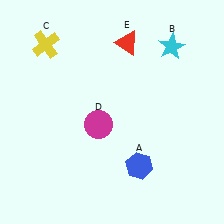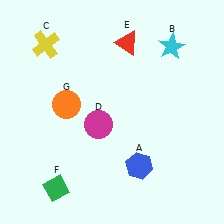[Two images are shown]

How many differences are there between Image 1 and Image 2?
There are 2 differences between the two images.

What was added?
A green diamond (F), an orange circle (G) were added in Image 2.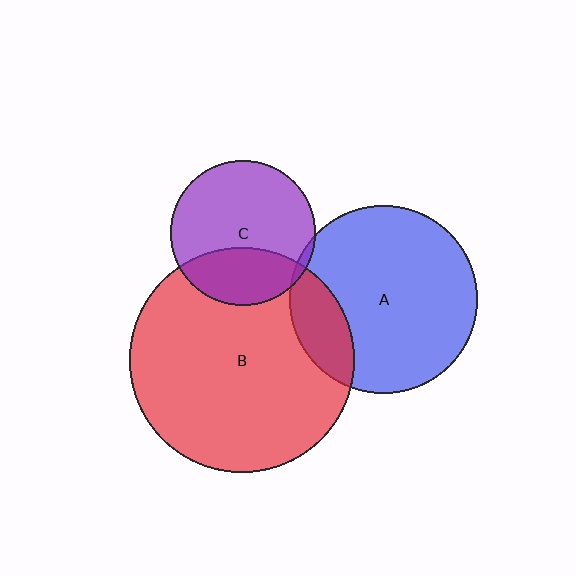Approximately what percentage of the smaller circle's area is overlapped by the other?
Approximately 20%.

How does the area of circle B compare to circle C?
Approximately 2.4 times.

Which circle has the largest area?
Circle B (red).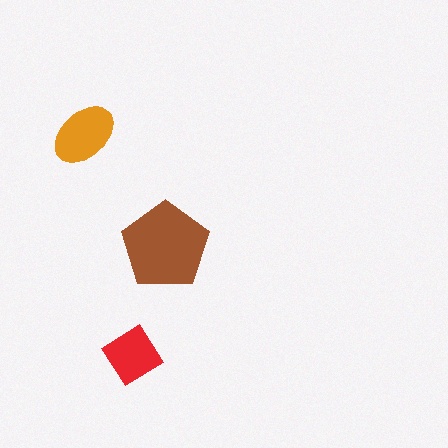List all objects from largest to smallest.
The brown pentagon, the orange ellipse, the red diamond.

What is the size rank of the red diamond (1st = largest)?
3rd.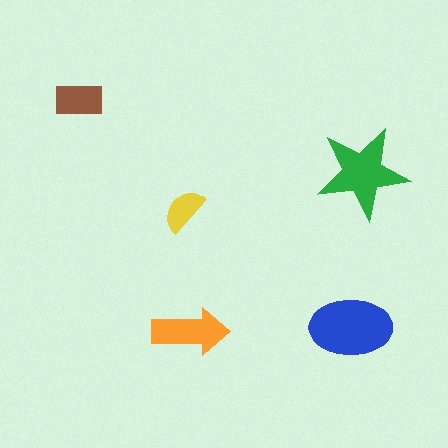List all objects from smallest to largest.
The yellow semicircle, the brown rectangle, the orange arrow, the green star, the blue ellipse.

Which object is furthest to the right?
The green star is rightmost.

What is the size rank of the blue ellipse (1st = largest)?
1st.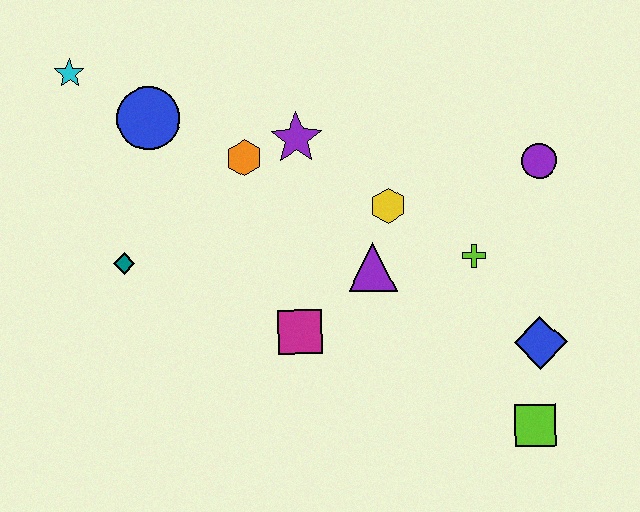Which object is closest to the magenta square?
The purple triangle is closest to the magenta square.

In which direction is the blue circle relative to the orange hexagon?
The blue circle is to the left of the orange hexagon.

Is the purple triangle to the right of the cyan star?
Yes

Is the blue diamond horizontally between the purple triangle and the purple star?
No